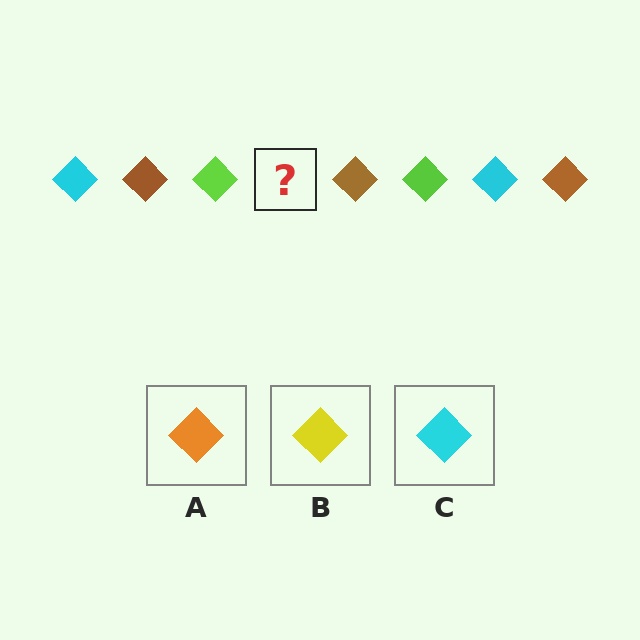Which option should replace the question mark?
Option C.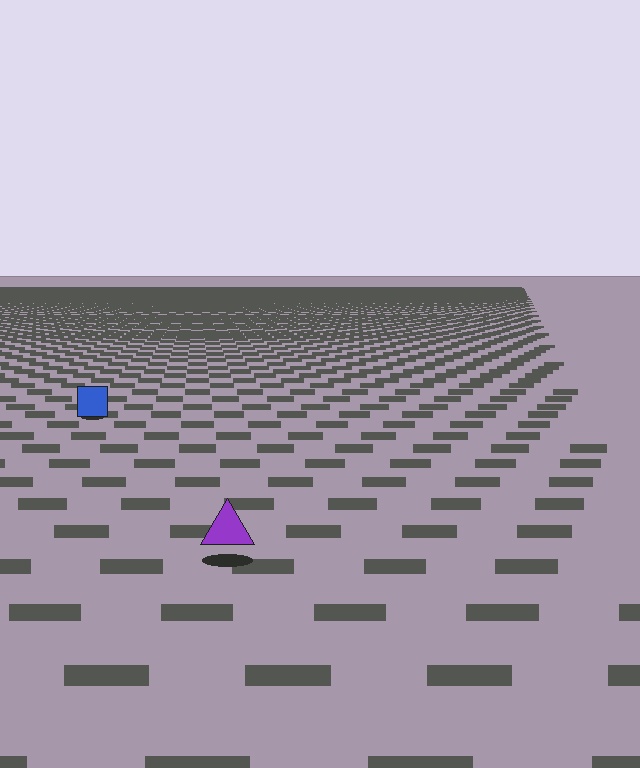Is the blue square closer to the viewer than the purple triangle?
No. The purple triangle is closer — you can tell from the texture gradient: the ground texture is coarser near it.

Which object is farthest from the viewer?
The blue square is farthest from the viewer. It appears smaller and the ground texture around it is denser.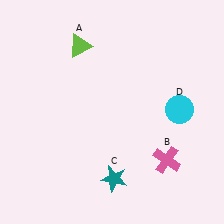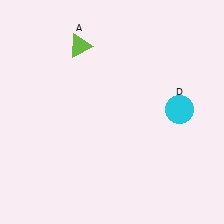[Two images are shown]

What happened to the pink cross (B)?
The pink cross (B) was removed in Image 2. It was in the bottom-right area of Image 1.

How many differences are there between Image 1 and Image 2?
There are 2 differences between the two images.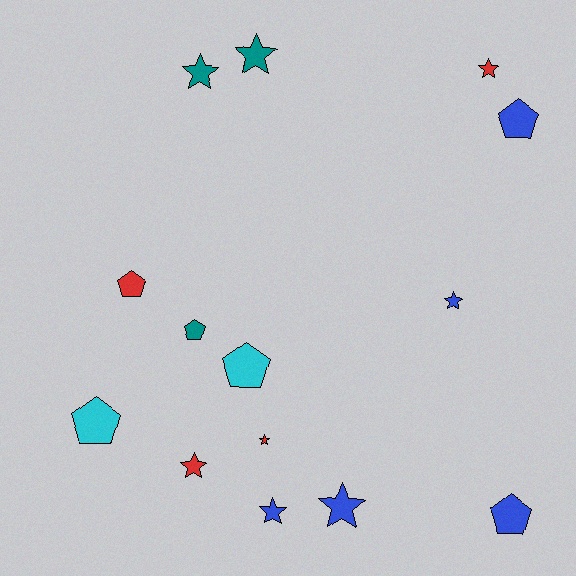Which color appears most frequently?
Blue, with 5 objects.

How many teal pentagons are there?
There is 1 teal pentagon.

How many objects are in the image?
There are 14 objects.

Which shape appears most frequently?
Star, with 8 objects.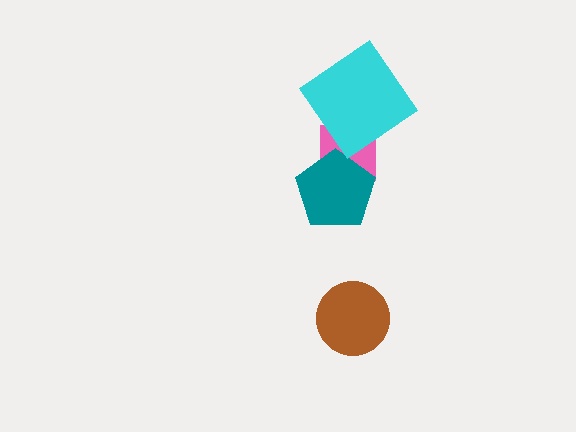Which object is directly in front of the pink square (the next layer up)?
The teal pentagon is directly in front of the pink square.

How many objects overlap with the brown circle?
0 objects overlap with the brown circle.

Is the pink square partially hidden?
Yes, it is partially covered by another shape.